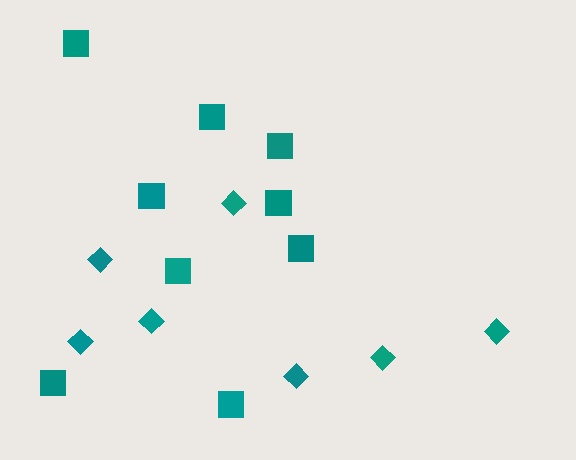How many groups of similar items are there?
There are 2 groups: one group of diamonds (7) and one group of squares (9).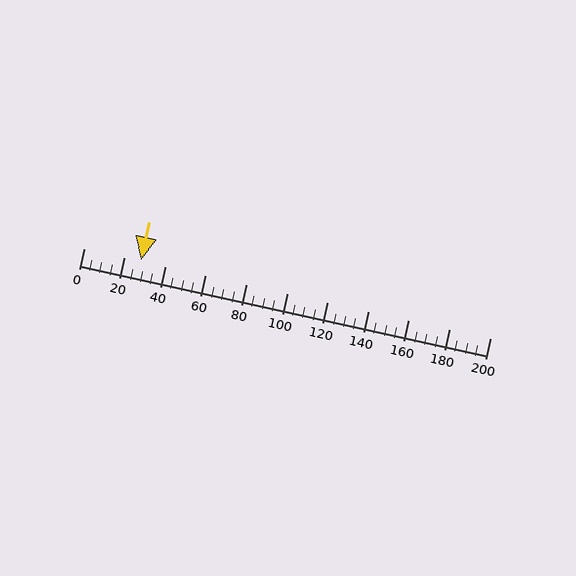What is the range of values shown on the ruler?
The ruler shows values from 0 to 200.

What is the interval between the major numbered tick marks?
The major tick marks are spaced 20 units apart.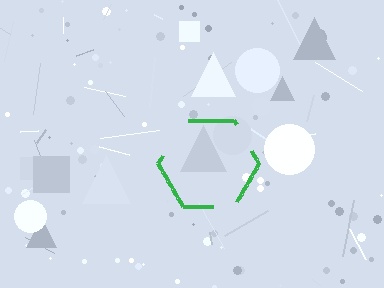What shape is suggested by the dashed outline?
The dashed outline suggests a hexagon.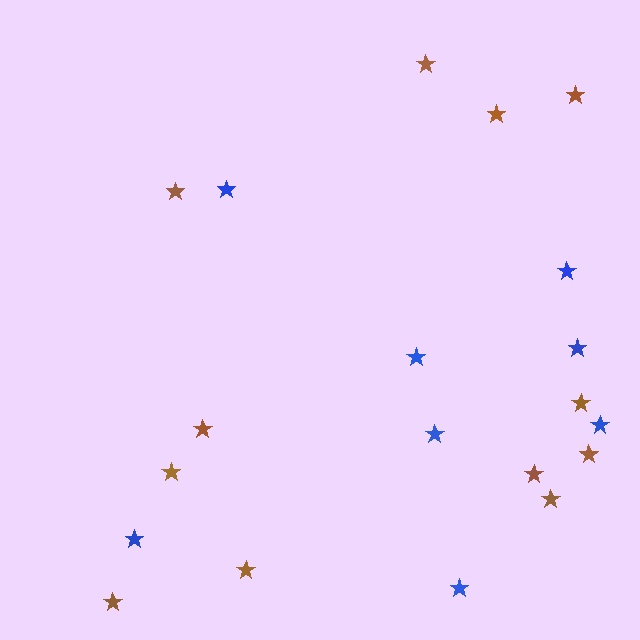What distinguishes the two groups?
There are 2 groups: one group of brown stars (12) and one group of blue stars (8).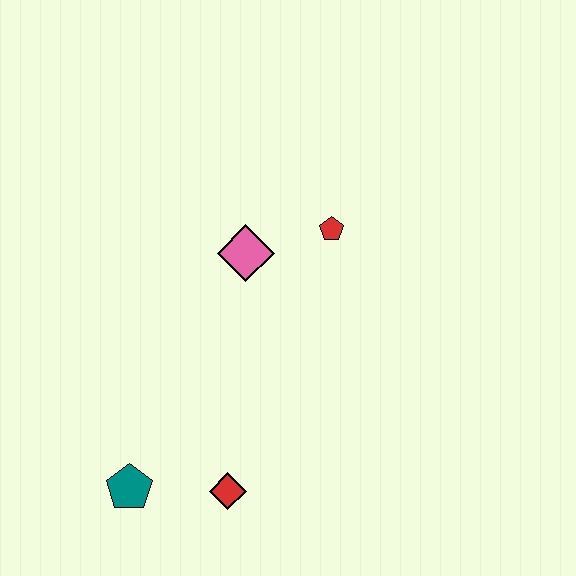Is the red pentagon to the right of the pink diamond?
Yes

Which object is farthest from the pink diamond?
The teal pentagon is farthest from the pink diamond.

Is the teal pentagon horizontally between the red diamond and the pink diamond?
No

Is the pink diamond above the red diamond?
Yes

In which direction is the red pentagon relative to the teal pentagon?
The red pentagon is above the teal pentagon.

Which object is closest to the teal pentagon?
The red diamond is closest to the teal pentagon.